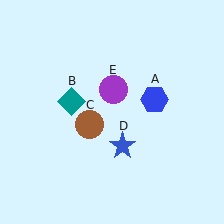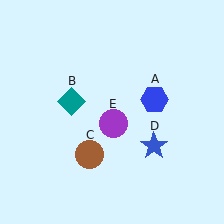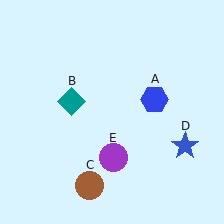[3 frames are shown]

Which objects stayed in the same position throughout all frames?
Blue hexagon (object A) and teal diamond (object B) remained stationary.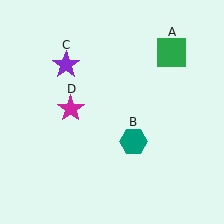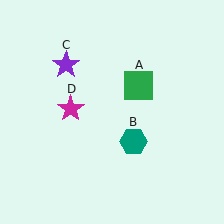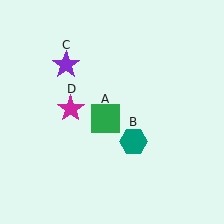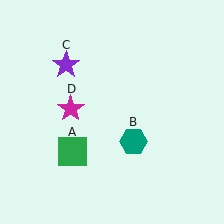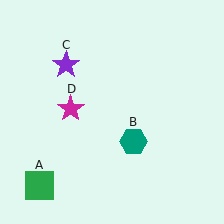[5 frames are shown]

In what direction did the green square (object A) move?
The green square (object A) moved down and to the left.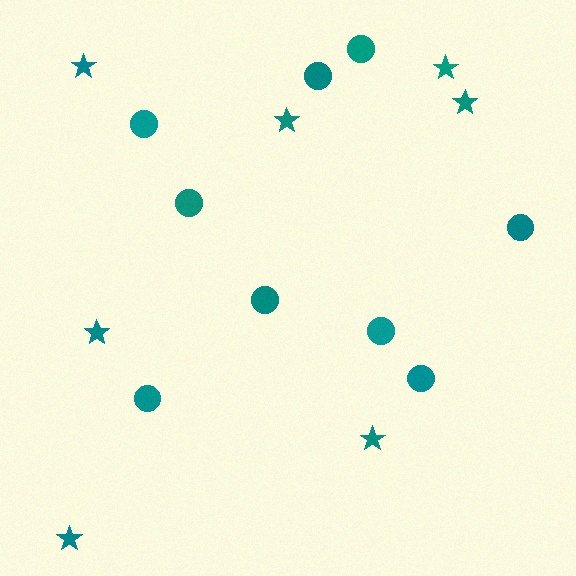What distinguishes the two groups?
There are 2 groups: one group of circles (9) and one group of stars (7).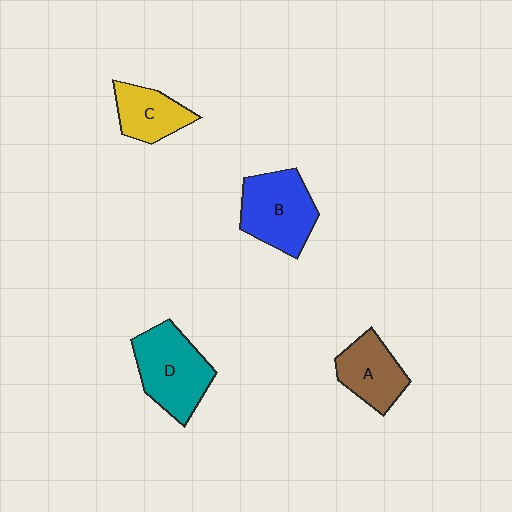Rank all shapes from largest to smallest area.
From largest to smallest: D (teal), B (blue), A (brown), C (yellow).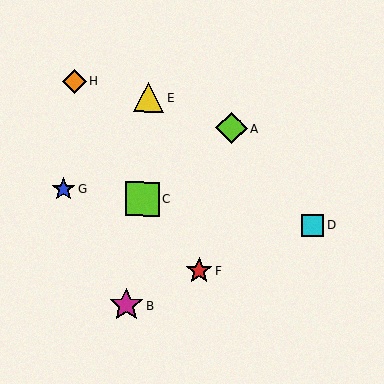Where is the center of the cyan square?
The center of the cyan square is at (312, 226).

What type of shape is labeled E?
Shape E is a yellow triangle.